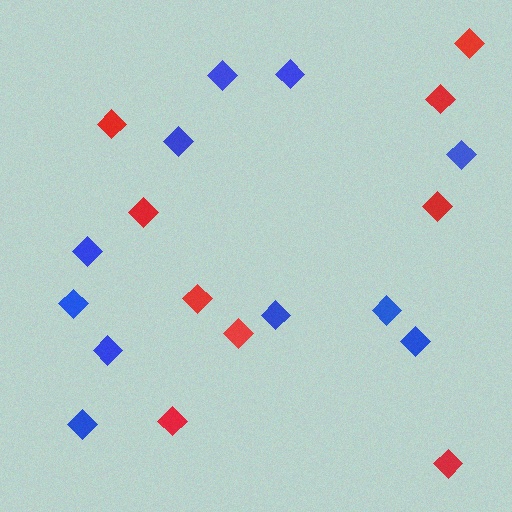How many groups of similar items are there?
There are 2 groups: one group of blue diamonds (11) and one group of red diamonds (9).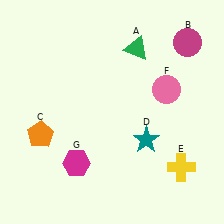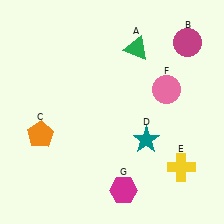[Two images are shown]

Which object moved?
The magenta hexagon (G) moved right.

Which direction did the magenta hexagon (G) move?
The magenta hexagon (G) moved right.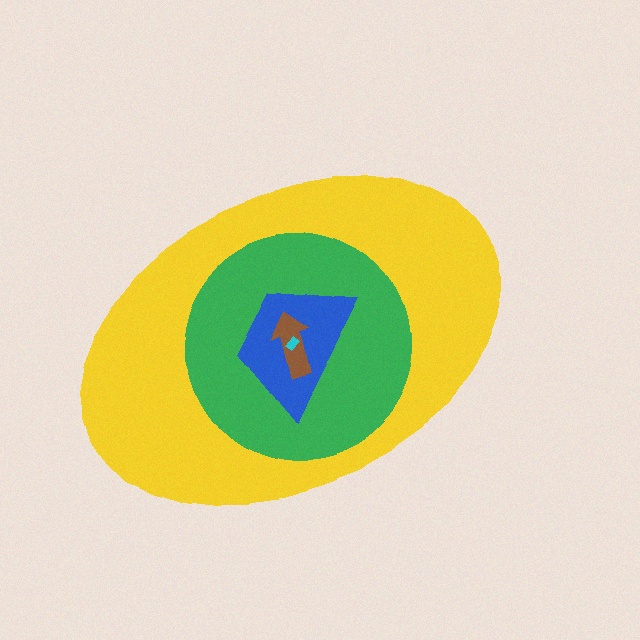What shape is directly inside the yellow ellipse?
The green circle.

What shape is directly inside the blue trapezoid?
The brown arrow.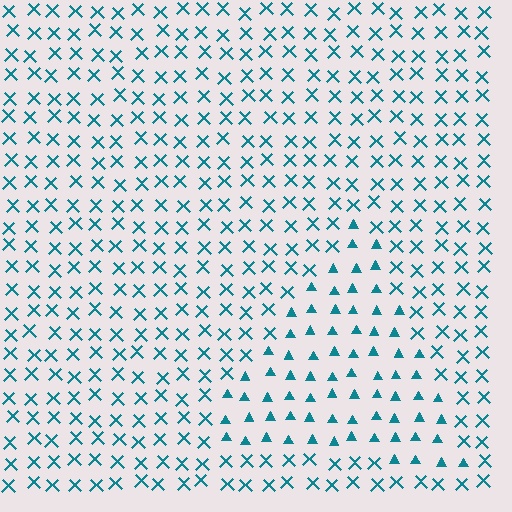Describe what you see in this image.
The image is filled with small teal elements arranged in a uniform grid. A triangle-shaped region contains triangles, while the surrounding area contains X marks. The boundary is defined purely by the change in element shape.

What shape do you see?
I see a triangle.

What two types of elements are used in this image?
The image uses triangles inside the triangle region and X marks outside it.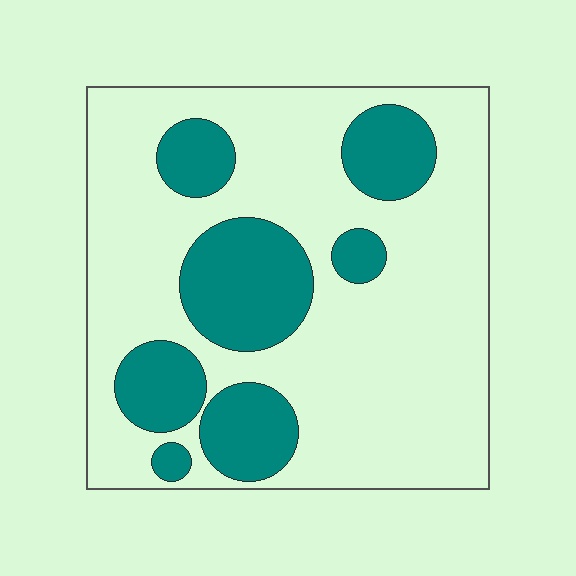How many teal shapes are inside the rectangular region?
7.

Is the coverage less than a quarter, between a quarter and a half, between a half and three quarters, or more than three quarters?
Between a quarter and a half.